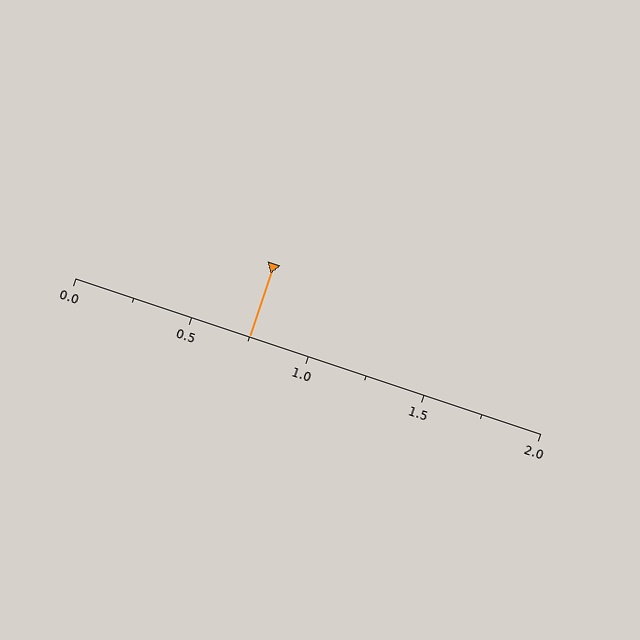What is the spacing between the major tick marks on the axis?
The major ticks are spaced 0.5 apart.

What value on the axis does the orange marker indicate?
The marker indicates approximately 0.75.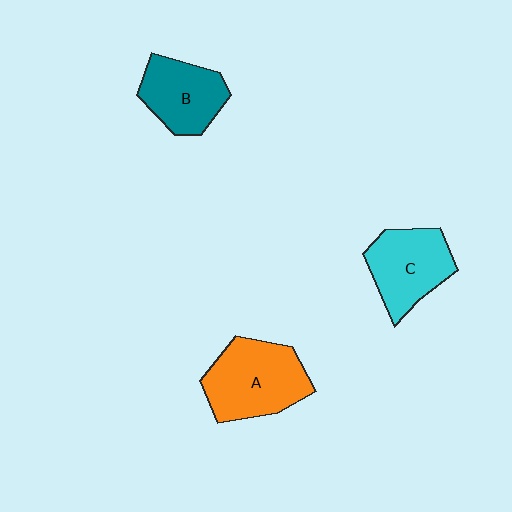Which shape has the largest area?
Shape A (orange).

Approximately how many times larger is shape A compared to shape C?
Approximately 1.2 times.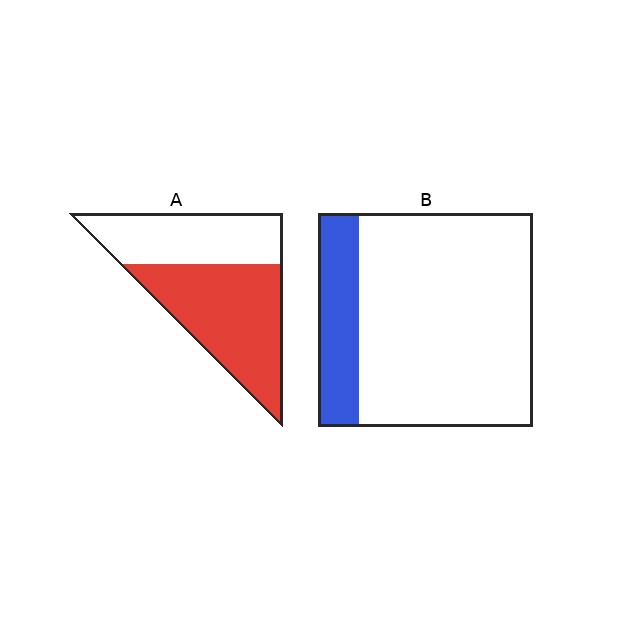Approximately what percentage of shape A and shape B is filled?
A is approximately 60% and B is approximately 20%.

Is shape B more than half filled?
No.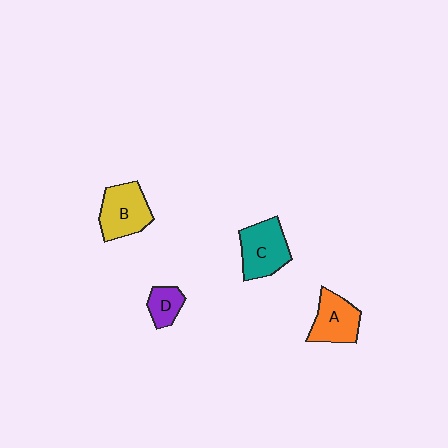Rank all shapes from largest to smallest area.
From largest to smallest: C (teal), B (yellow), A (orange), D (purple).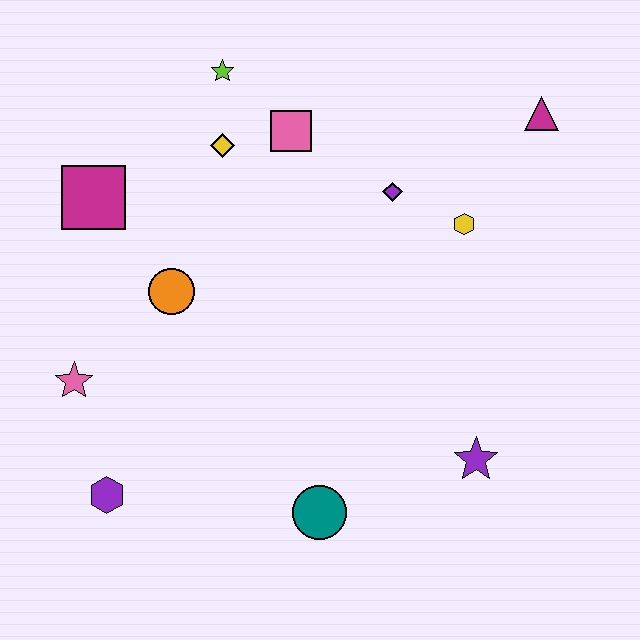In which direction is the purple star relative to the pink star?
The purple star is to the right of the pink star.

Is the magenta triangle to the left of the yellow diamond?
No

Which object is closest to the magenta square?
The orange circle is closest to the magenta square.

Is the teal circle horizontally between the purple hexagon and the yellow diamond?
No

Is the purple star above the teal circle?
Yes